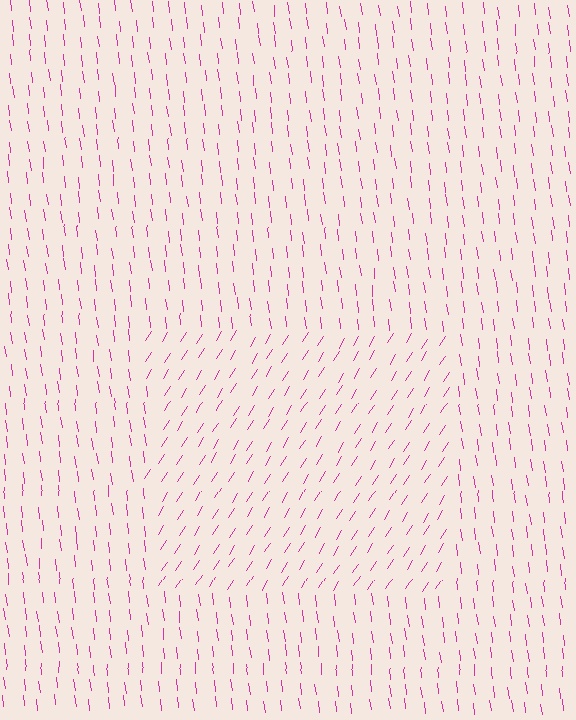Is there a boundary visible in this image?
Yes, there is a texture boundary formed by a change in line orientation.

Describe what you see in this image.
The image is filled with small magenta line segments. A rectangle region in the image has lines oriented differently from the surrounding lines, creating a visible texture boundary.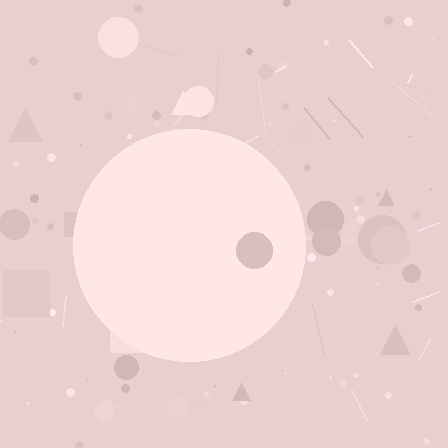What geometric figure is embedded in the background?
A circle is embedded in the background.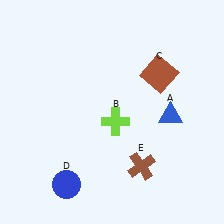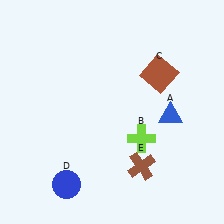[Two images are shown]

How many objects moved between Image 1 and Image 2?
1 object moved between the two images.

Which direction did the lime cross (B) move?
The lime cross (B) moved right.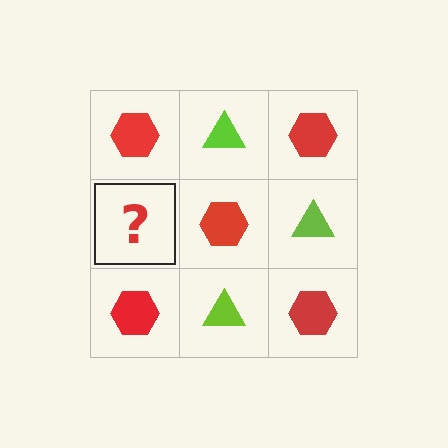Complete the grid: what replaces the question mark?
The question mark should be replaced with a lime triangle.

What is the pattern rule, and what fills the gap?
The rule is that it alternates red hexagon and lime triangle in a checkerboard pattern. The gap should be filled with a lime triangle.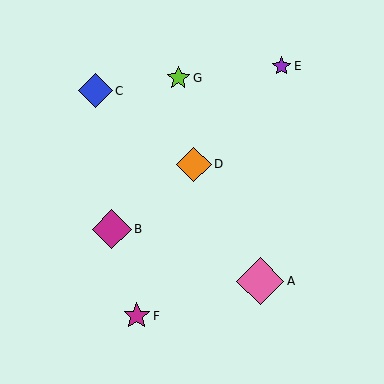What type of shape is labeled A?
Shape A is a pink diamond.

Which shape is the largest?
The pink diamond (labeled A) is the largest.